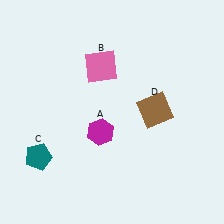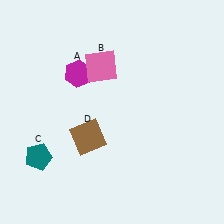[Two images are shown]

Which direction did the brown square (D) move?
The brown square (D) moved left.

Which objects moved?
The objects that moved are: the magenta hexagon (A), the brown square (D).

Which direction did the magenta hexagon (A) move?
The magenta hexagon (A) moved up.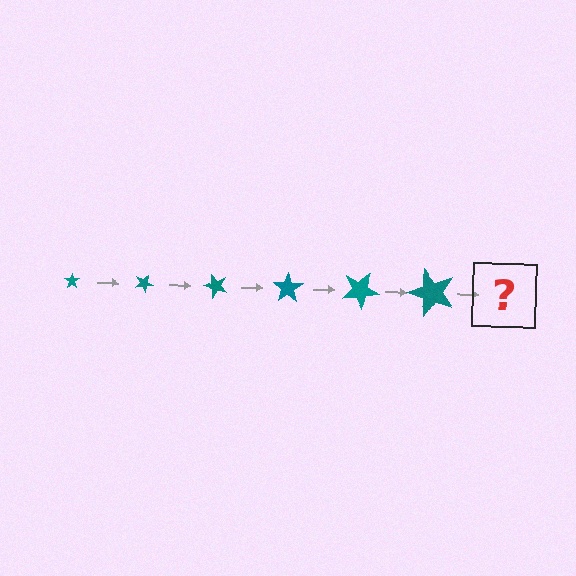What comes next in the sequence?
The next element should be a star, larger than the previous one and rotated 150 degrees from the start.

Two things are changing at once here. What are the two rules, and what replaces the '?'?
The two rules are that the star grows larger each step and it rotates 25 degrees each step. The '?' should be a star, larger than the previous one and rotated 150 degrees from the start.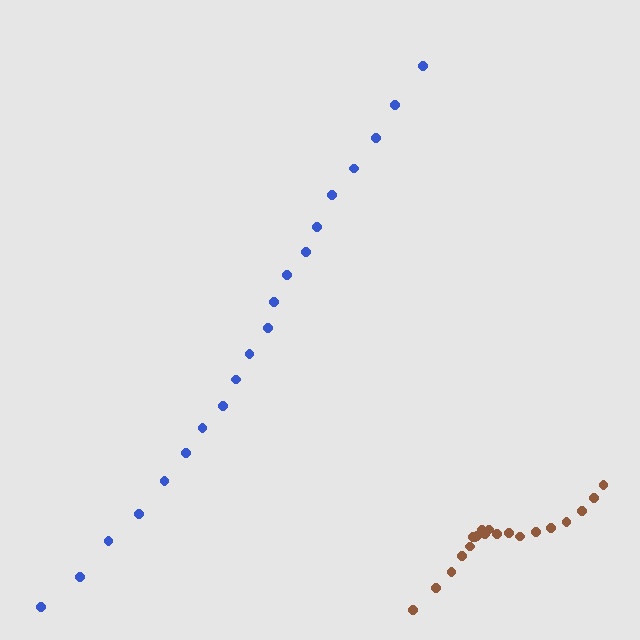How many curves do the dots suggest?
There are 2 distinct paths.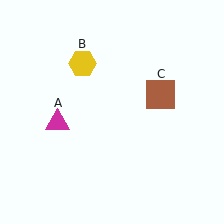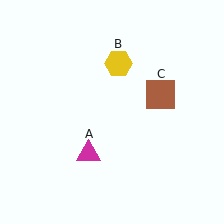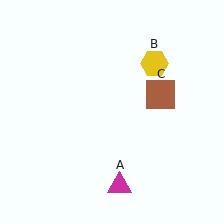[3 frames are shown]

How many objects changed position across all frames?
2 objects changed position: magenta triangle (object A), yellow hexagon (object B).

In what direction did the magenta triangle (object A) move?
The magenta triangle (object A) moved down and to the right.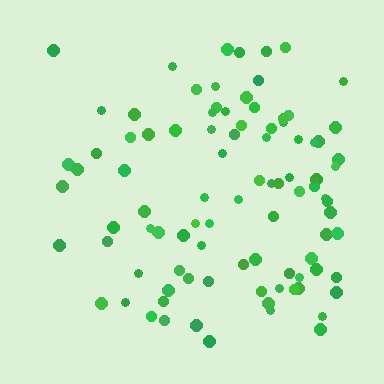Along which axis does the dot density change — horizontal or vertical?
Horizontal.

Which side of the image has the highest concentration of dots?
The right.